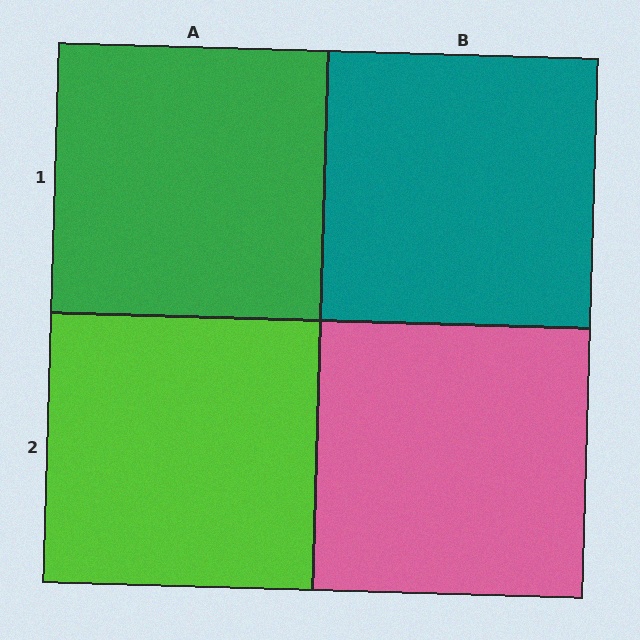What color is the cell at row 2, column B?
Pink.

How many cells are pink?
1 cell is pink.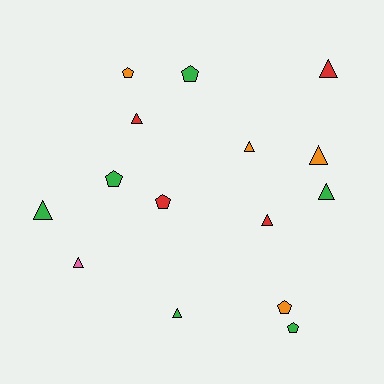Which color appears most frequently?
Green, with 6 objects.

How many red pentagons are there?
There is 1 red pentagon.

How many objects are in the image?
There are 15 objects.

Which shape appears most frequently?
Triangle, with 9 objects.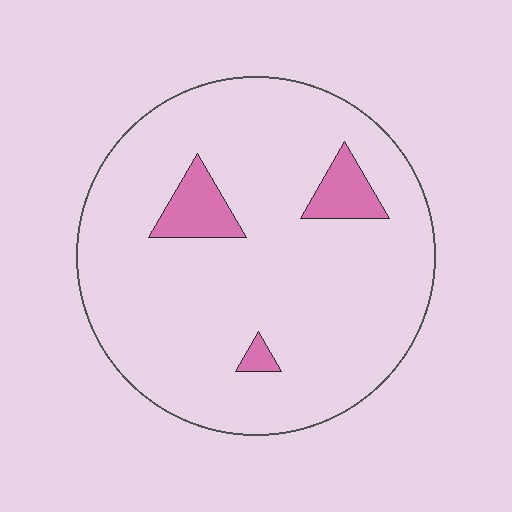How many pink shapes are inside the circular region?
3.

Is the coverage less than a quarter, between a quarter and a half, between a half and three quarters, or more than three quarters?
Less than a quarter.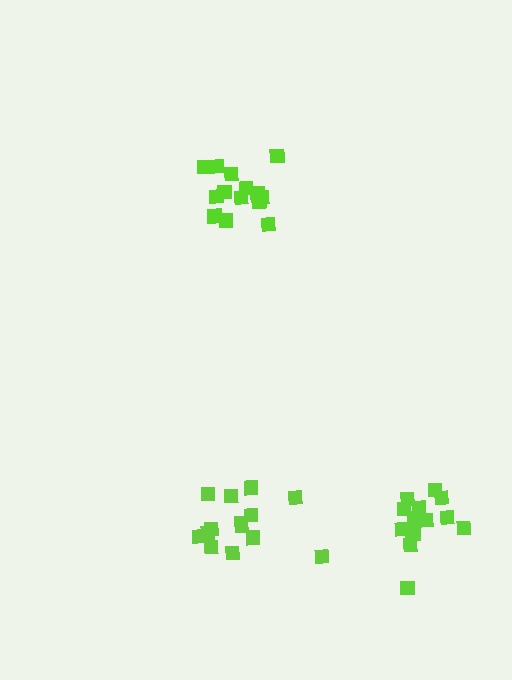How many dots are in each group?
Group 1: 15 dots, Group 2: 14 dots, Group 3: 14 dots (43 total).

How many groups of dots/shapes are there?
There are 3 groups.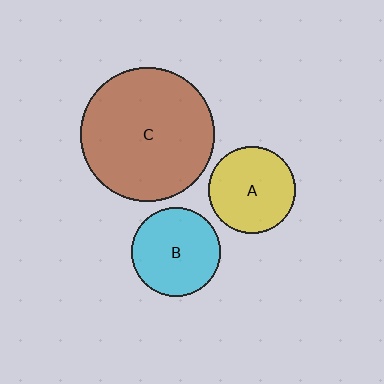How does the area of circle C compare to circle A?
Approximately 2.4 times.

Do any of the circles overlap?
No, none of the circles overlap.